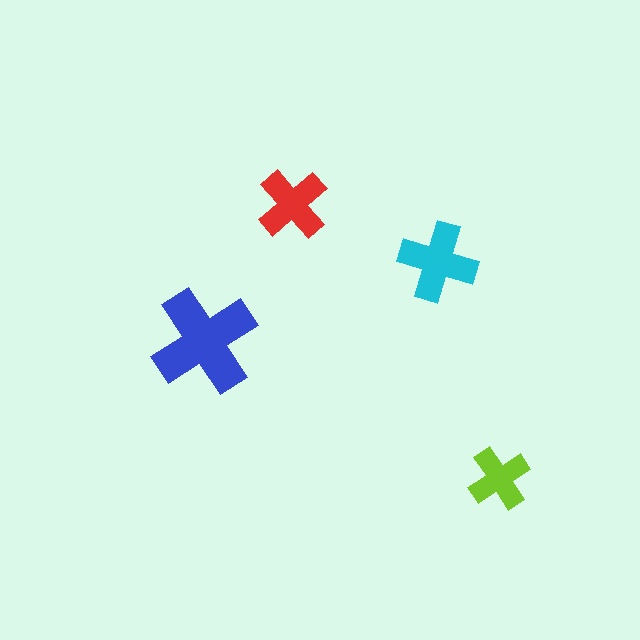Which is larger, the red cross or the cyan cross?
The cyan one.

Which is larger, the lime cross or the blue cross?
The blue one.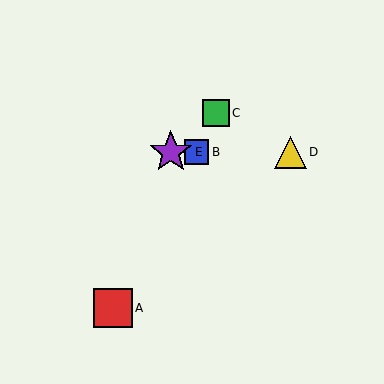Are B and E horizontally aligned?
Yes, both are at y≈152.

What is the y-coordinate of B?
Object B is at y≈152.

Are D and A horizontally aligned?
No, D is at y≈152 and A is at y≈308.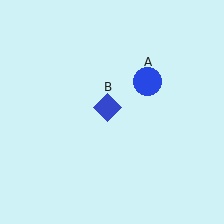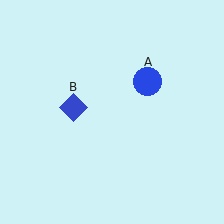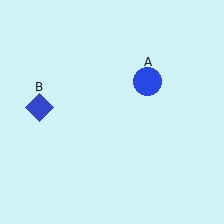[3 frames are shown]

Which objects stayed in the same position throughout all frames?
Blue circle (object A) remained stationary.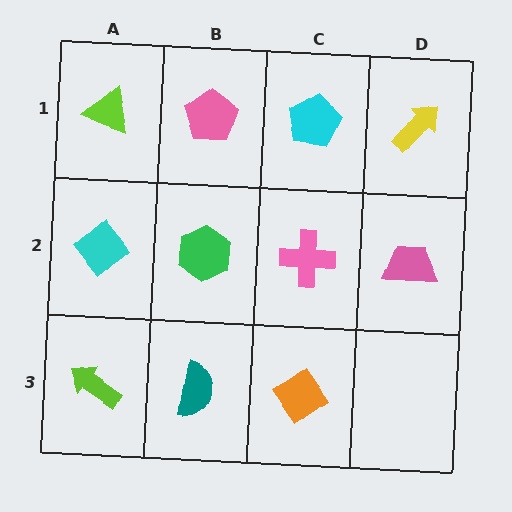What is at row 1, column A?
A lime triangle.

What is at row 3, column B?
A teal semicircle.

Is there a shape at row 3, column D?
No, that cell is empty.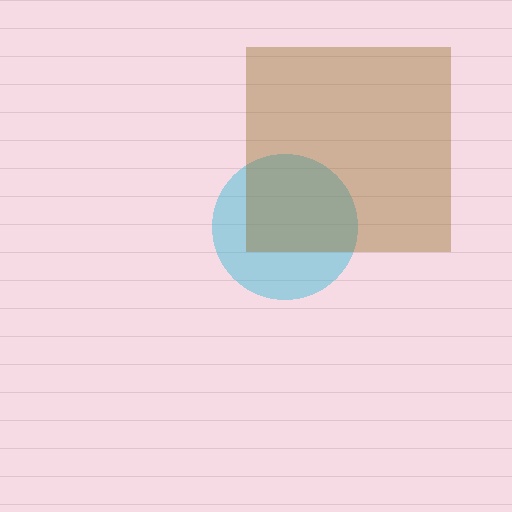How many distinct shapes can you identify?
There are 2 distinct shapes: a cyan circle, a brown square.